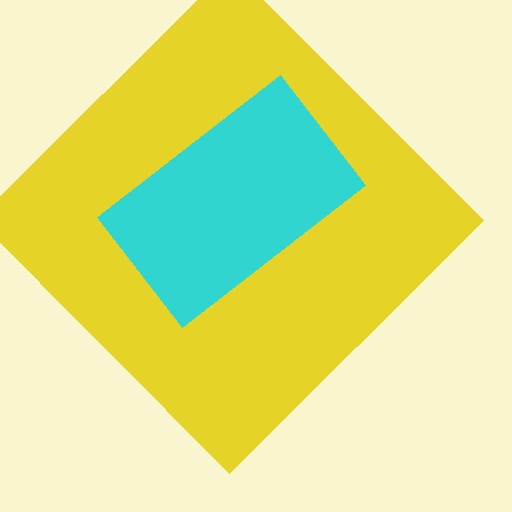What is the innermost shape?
The cyan rectangle.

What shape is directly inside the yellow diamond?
The cyan rectangle.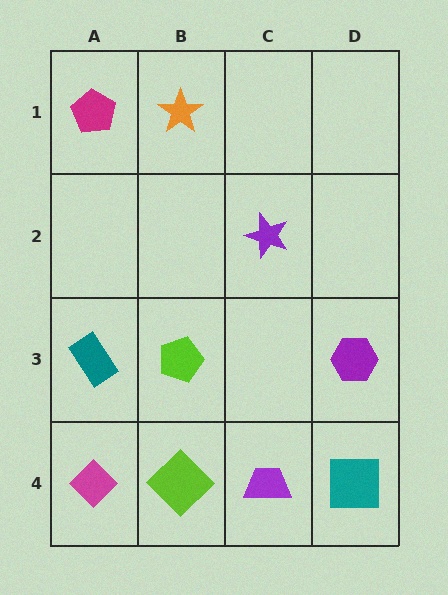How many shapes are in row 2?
1 shape.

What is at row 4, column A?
A magenta diamond.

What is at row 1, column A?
A magenta pentagon.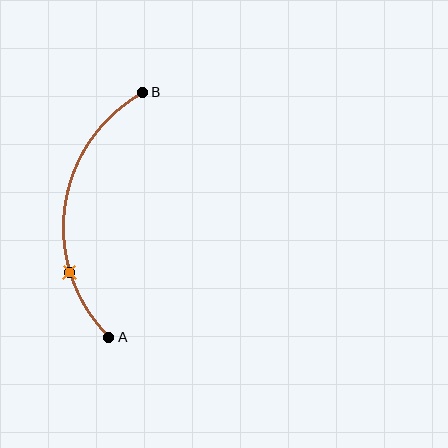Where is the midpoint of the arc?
The arc midpoint is the point on the curve farthest from the straight line joining A and B. It sits to the left of that line.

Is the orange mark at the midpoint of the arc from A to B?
No. The orange mark lies on the arc but is closer to endpoint A. The arc midpoint would be at the point on the curve equidistant along the arc from both A and B.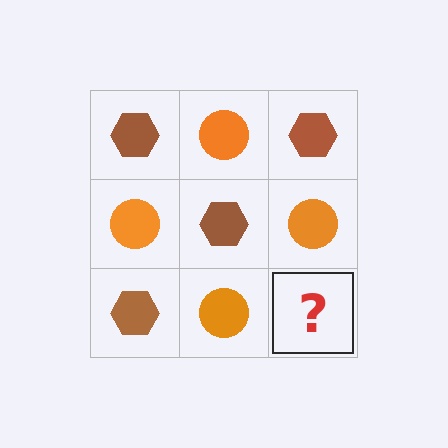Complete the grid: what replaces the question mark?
The question mark should be replaced with a brown hexagon.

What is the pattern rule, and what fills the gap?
The rule is that it alternates brown hexagon and orange circle in a checkerboard pattern. The gap should be filled with a brown hexagon.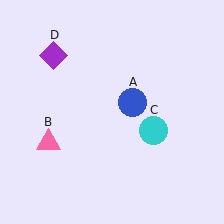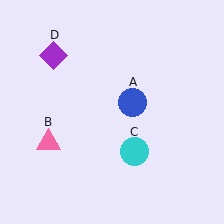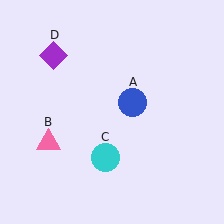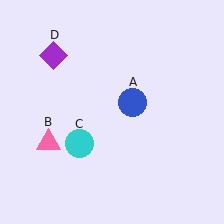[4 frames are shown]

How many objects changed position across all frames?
1 object changed position: cyan circle (object C).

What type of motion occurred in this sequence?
The cyan circle (object C) rotated clockwise around the center of the scene.